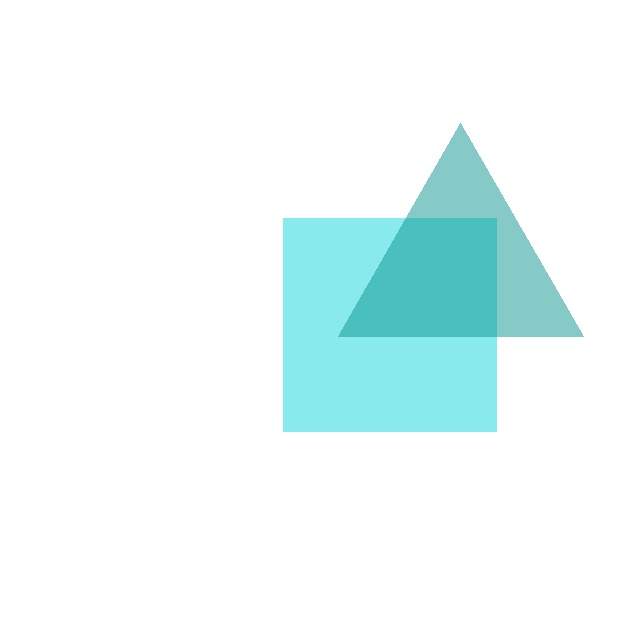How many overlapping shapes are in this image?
There are 2 overlapping shapes in the image.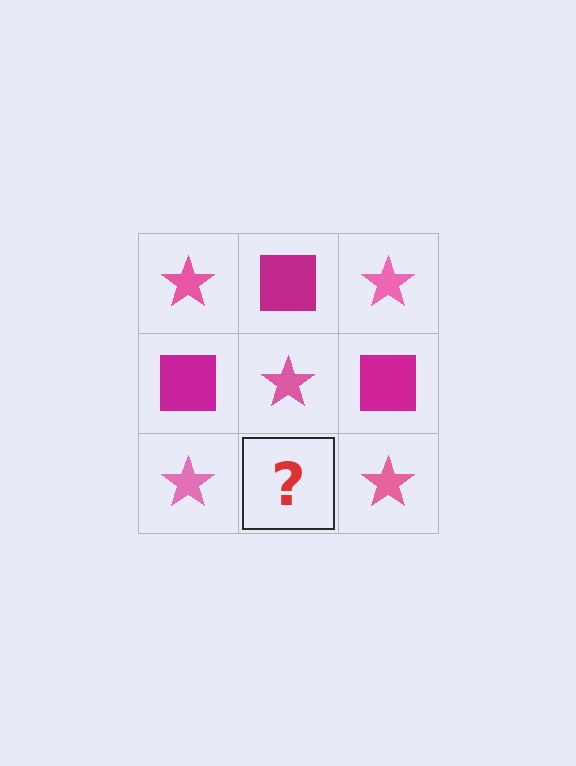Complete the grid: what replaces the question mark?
The question mark should be replaced with a magenta square.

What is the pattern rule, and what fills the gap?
The rule is that it alternates pink star and magenta square in a checkerboard pattern. The gap should be filled with a magenta square.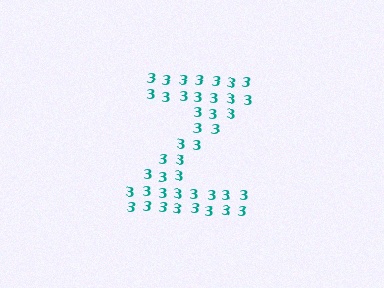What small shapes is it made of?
It is made of small digit 3's.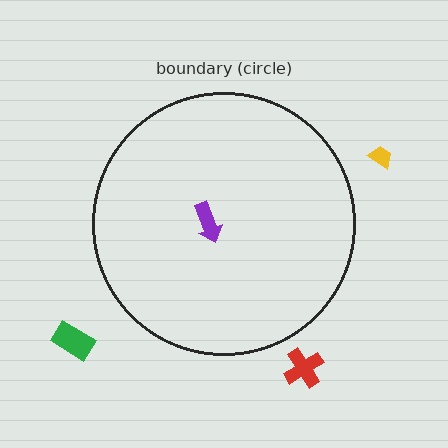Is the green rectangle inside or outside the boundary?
Outside.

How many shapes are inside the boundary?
1 inside, 3 outside.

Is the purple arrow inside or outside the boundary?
Inside.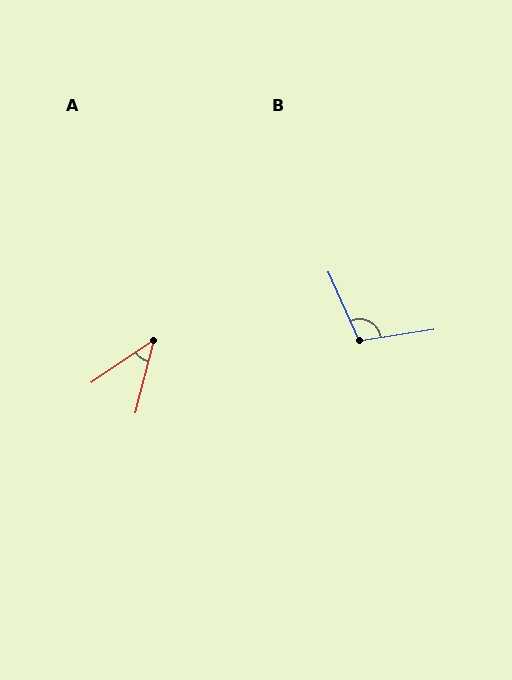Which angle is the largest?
B, at approximately 105 degrees.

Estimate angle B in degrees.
Approximately 105 degrees.